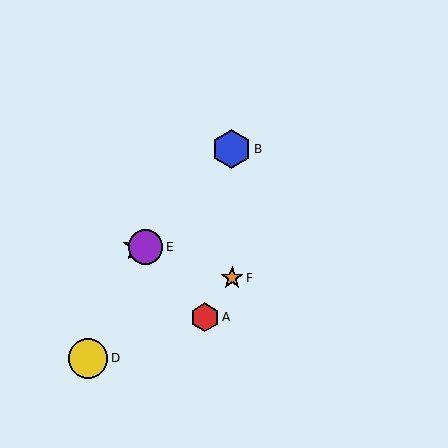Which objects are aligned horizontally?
Objects C, E are aligned horizontally.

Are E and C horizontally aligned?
Yes, both are at y≈247.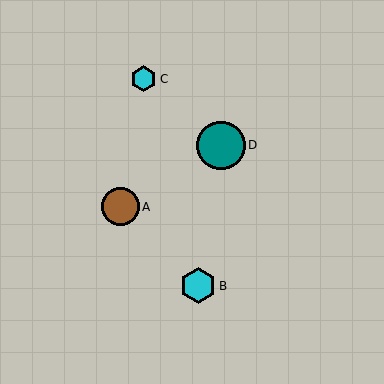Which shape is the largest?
The teal circle (labeled D) is the largest.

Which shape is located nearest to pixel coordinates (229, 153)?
The teal circle (labeled D) at (221, 145) is nearest to that location.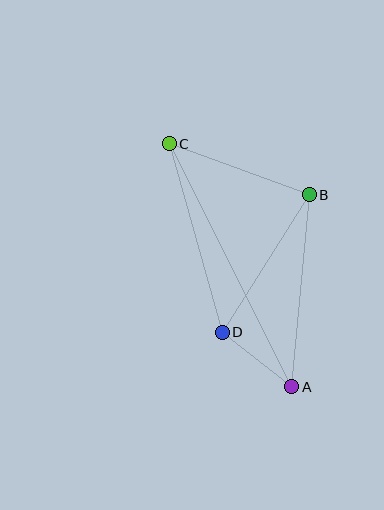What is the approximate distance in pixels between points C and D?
The distance between C and D is approximately 196 pixels.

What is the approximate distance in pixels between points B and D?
The distance between B and D is approximately 163 pixels.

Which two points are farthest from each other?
Points A and C are farthest from each other.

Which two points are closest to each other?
Points A and D are closest to each other.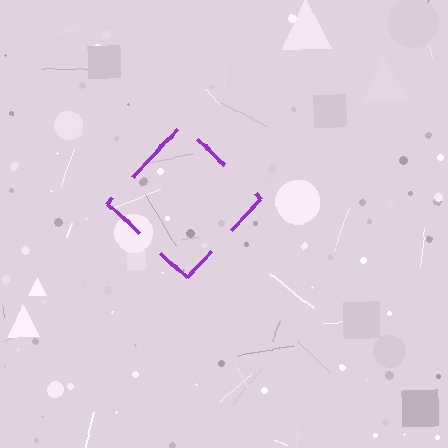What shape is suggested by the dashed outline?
The dashed outline suggests a diamond.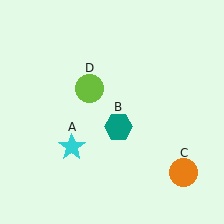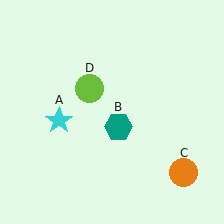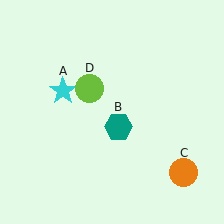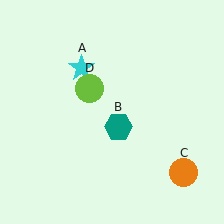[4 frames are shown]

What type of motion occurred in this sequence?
The cyan star (object A) rotated clockwise around the center of the scene.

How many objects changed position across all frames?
1 object changed position: cyan star (object A).